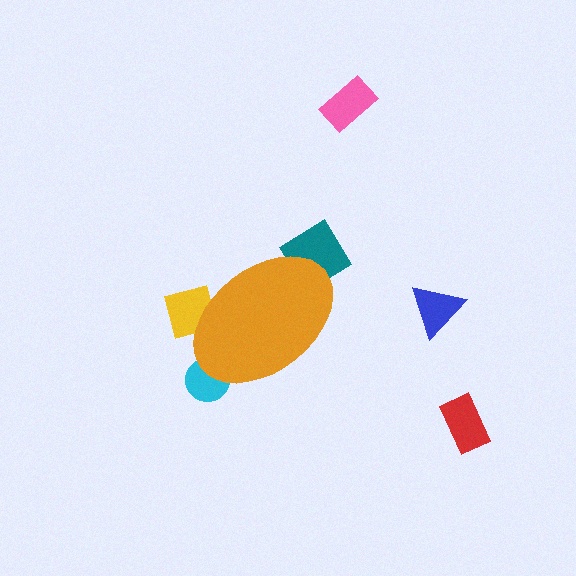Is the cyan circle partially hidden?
Yes, the cyan circle is partially hidden behind the orange ellipse.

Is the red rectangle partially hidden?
No, the red rectangle is fully visible.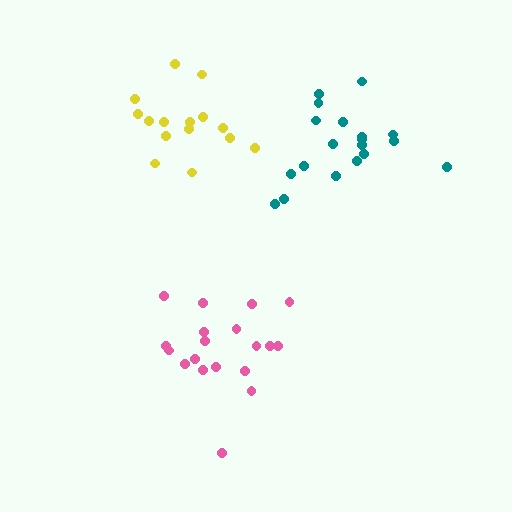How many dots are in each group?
Group 1: 19 dots, Group 2: 19 dots, Group 3: 15 dots (53 total).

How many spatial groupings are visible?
There are 3 spatial groupings.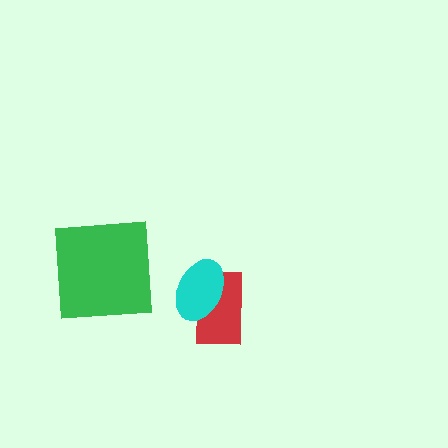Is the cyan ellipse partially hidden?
No, no other shape covers it.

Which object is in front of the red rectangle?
The cyan ellipse is in front of the red rectangle.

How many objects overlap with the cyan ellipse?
1 object overlaps with the cyan ellipse.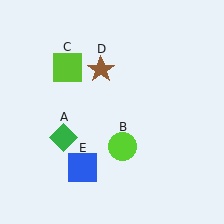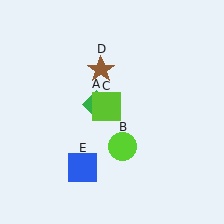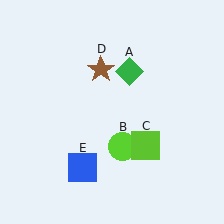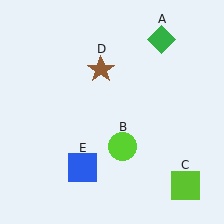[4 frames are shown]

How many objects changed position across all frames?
2 objects changed position: green diamond (object A), lime square (object C).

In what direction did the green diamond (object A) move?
The green diamond (object A) moved up and to the right.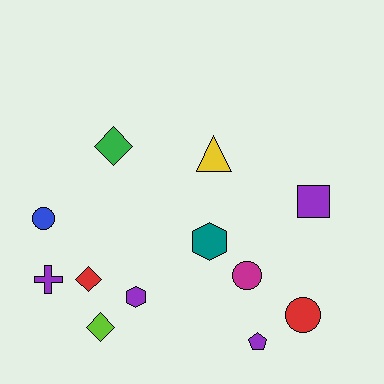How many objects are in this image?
There are 12 objects.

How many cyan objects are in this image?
There are no cyan objects.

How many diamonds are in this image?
There are 3 diamonds.